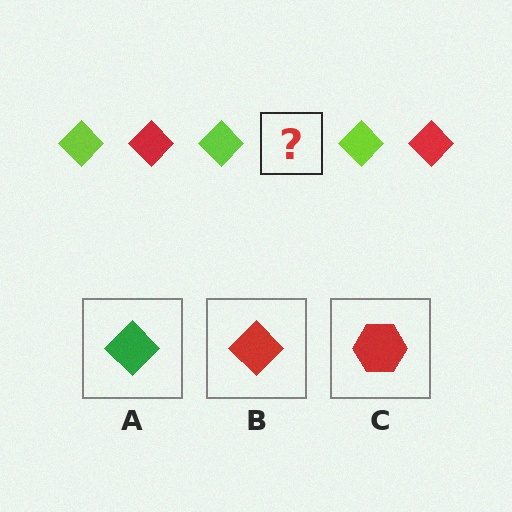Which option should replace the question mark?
Option B.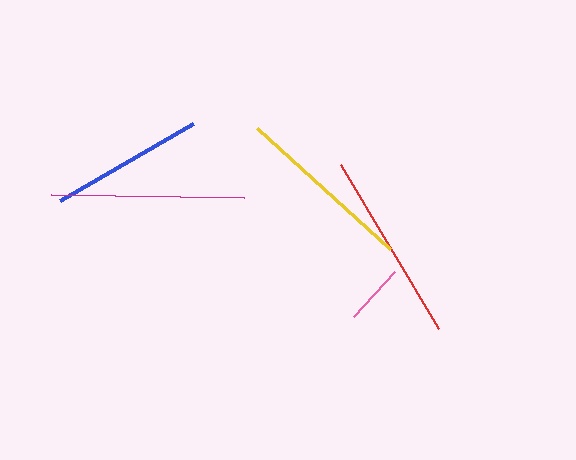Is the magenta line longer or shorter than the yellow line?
The magenta line is longer than the yellow line.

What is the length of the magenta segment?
The magenta segment is approximately 193 pixels long.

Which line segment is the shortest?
The pink line is the shortest at approximately 61 pixels.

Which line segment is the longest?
The magenta line is the longest at approximately 193 pixels.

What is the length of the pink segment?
The pink segment is approximately 61 pixels long.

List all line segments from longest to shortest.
From longest to shortest: magenta, red, yellow, blue, pink.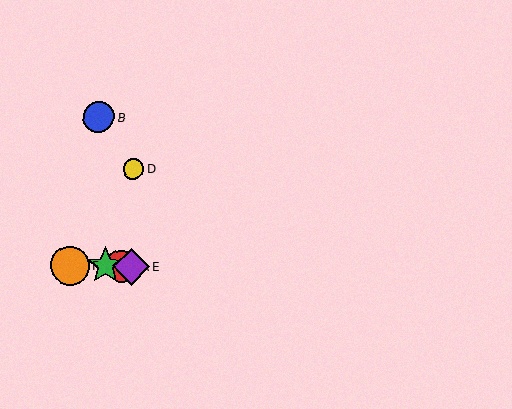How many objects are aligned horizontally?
4 objects (A, C, E, F) are aligned horizontally.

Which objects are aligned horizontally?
Objects A, C, E, F are aligned horizontally.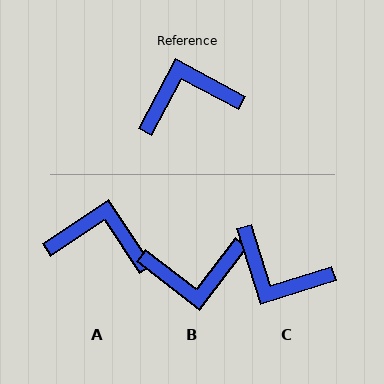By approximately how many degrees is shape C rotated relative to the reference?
Approximately 136 degrees counter-clockwise.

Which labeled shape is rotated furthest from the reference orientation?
B, about 171 degrees away.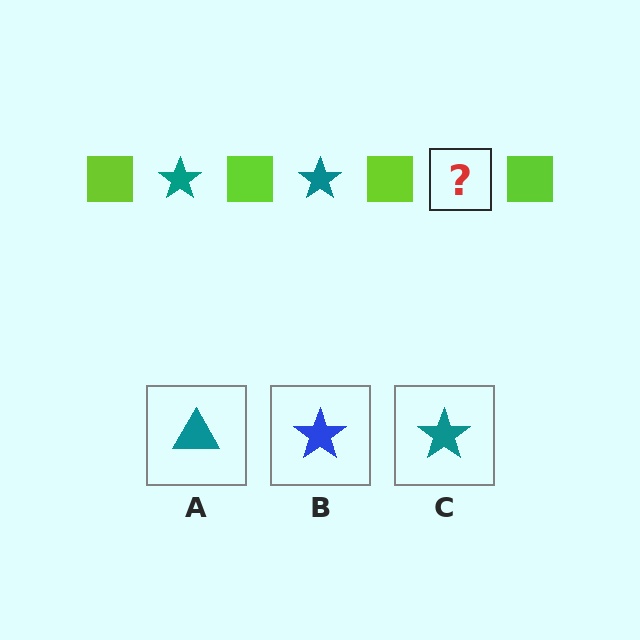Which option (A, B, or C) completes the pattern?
C.